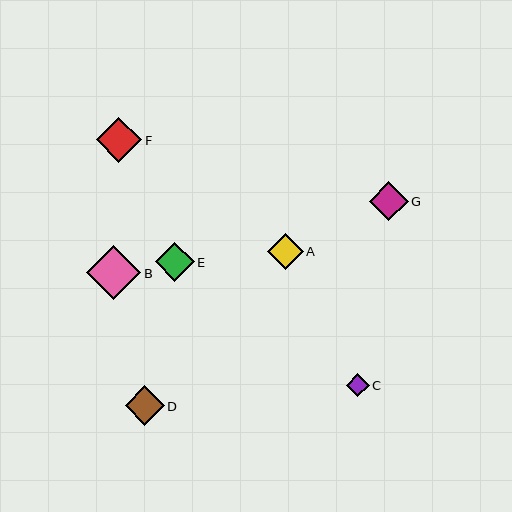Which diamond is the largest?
Diamond B is the largest with a size of approximately 55 pixels.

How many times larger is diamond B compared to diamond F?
Diamond B is approximately 1.2 times the size of diamond F.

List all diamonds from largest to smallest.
From largest to smallest: B, F, D, E, G, A, C.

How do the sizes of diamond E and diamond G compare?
Diamond E and diamond G are approximately the same size.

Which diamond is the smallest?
Diamond C is the smallest with a size of approximately 23 pixels.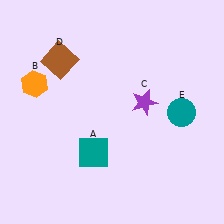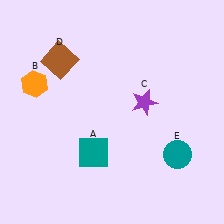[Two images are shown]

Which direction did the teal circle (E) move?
The teal circle (E) moved down.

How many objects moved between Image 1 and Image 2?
1 object moved between the two images.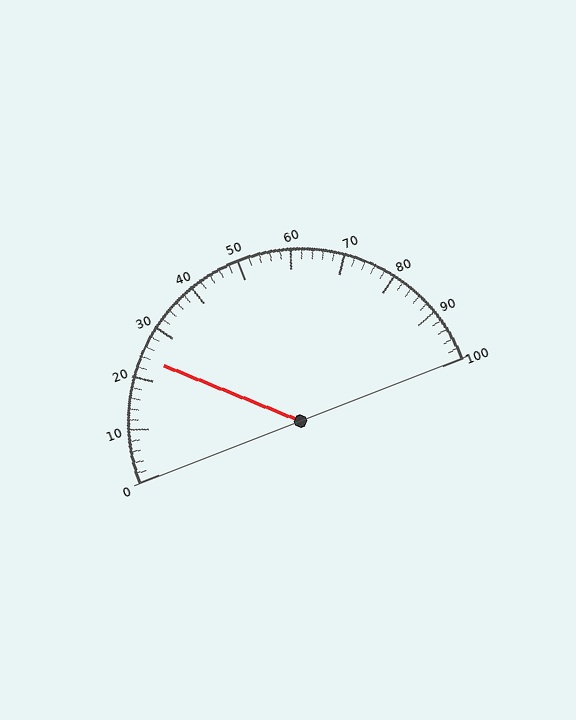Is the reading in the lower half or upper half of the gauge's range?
The reading is in the lower half of the range (0 to 100).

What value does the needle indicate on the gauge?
The needle indicates approximately 24.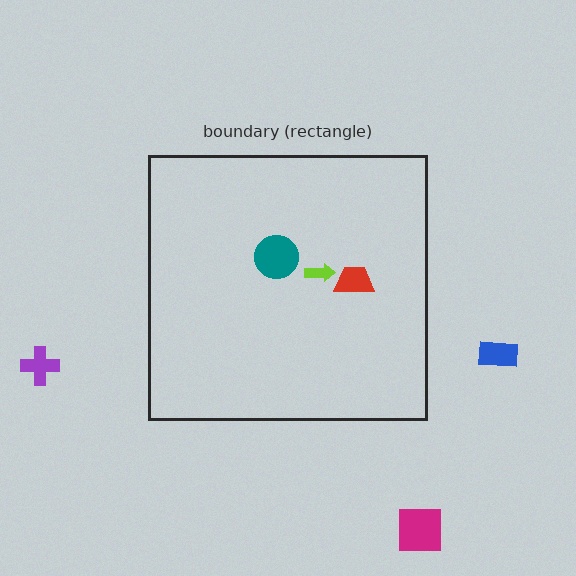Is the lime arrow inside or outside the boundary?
Inside.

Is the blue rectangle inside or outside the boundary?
Outside.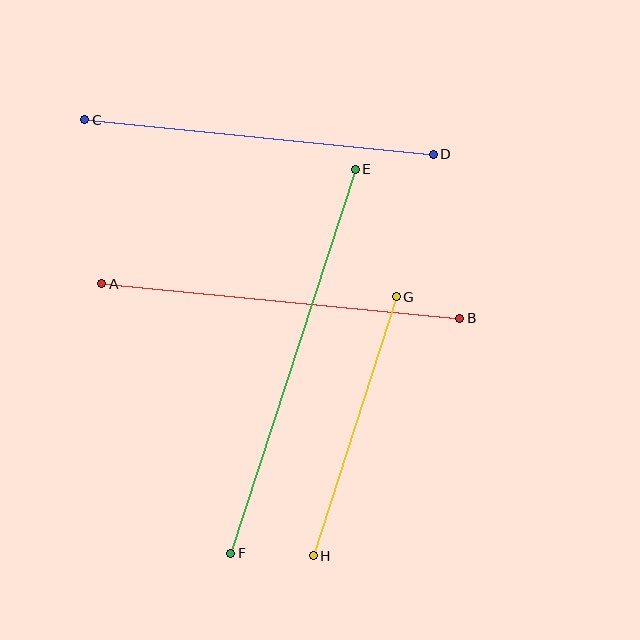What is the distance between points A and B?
The distance is approximately 360 pixels.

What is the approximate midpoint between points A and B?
The midpoint is at approximately (281, 301) pixels.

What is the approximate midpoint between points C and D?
The midpoint is at approximately (259, 137) pixels.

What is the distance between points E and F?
The distance is approximately 403 pixels.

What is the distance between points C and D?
The distance is approximately 350 pixels.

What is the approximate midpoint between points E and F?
The midpoint is at approximately (293, 361) pixels.